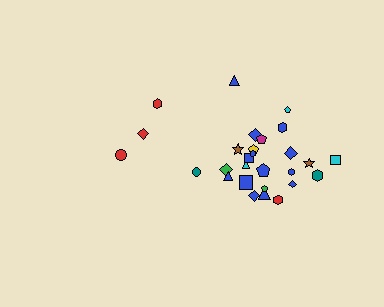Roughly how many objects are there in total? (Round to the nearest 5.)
Roughly 30 objects in total.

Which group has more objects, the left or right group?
The right group.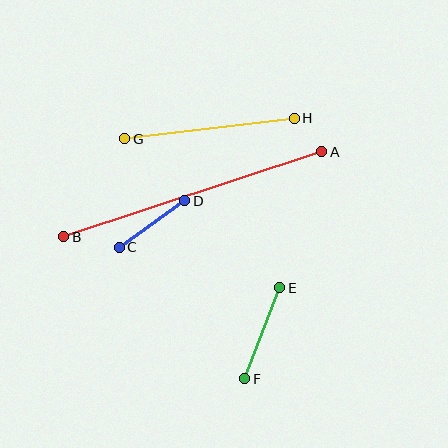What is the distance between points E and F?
The distance is approximately 98 pixels.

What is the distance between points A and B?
The distance is approximately 271 pixels.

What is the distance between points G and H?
The distance is approximately 171 pixels.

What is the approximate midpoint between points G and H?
The midpoint is at approximately (210, 129) pixels.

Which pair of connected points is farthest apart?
Points A and B are farthest apart.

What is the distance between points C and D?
The distance is approximately 80 pixels.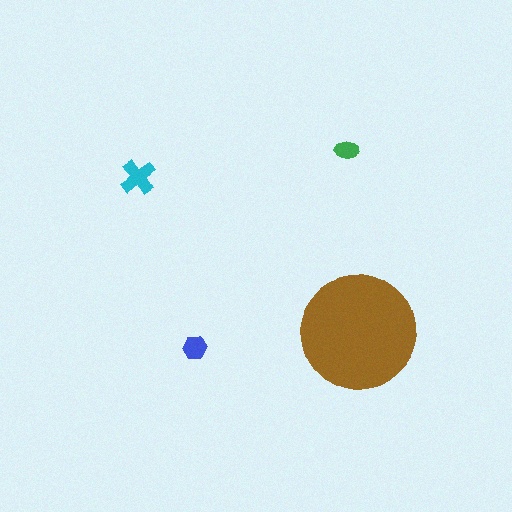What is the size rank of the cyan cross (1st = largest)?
2nd.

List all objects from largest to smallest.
The brown circle, the cyan cross, the blue hexagon, the green ellipse.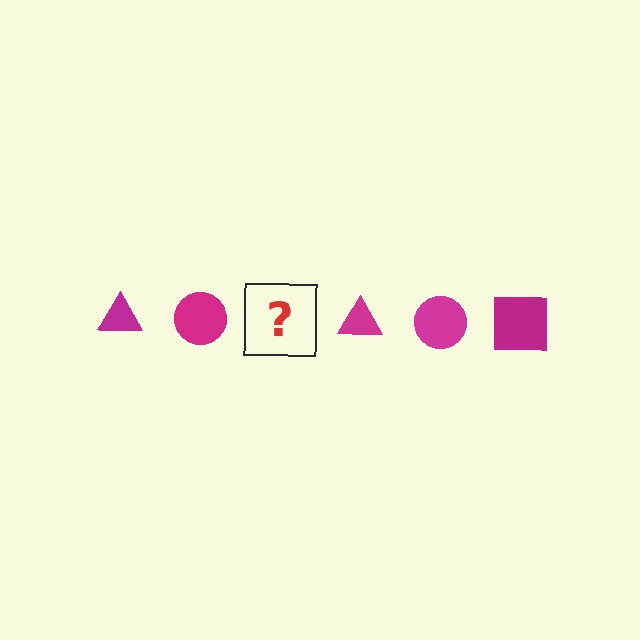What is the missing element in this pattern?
The missing element is a magenta square.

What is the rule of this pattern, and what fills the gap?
The rule is that the pattern cycles through triangle, circle, square shapes in magenta. The gap should be filled with a magenta square.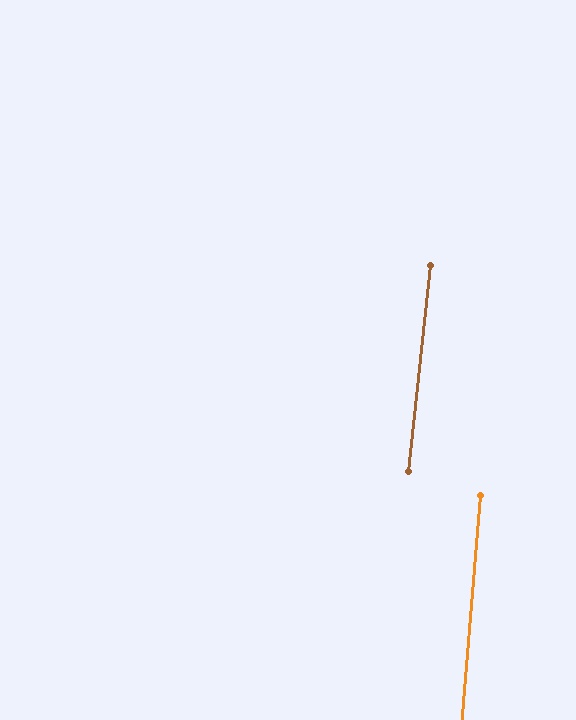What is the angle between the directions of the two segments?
Approximately 1 degree.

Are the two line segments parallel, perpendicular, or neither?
Parallel — their directions differ by only 1.3°.